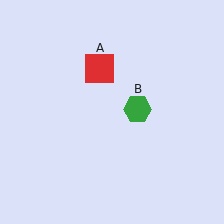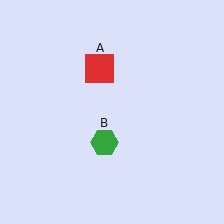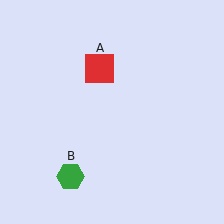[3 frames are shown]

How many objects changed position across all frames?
1 object changed position: green hexagon (object B).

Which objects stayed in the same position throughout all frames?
Red square (object A) remained stationary.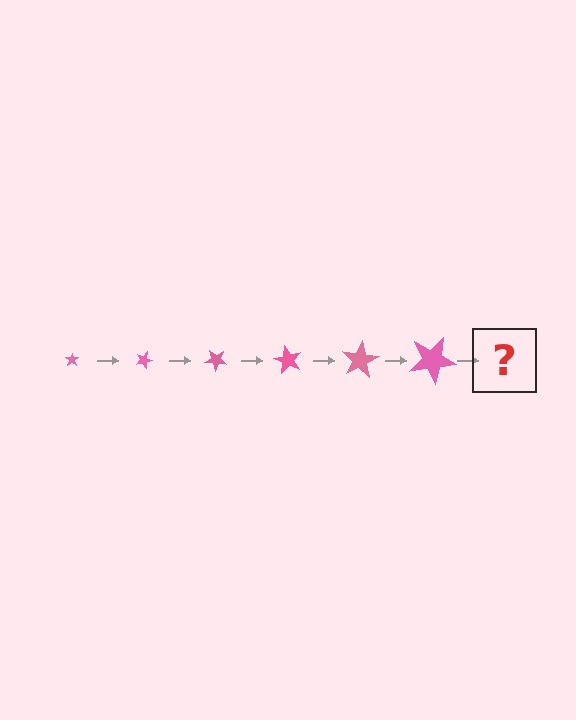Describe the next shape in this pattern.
It should be a star, larger than the previous one and rotated 120 degrees from the start.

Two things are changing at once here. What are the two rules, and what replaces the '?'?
The two rules are that the star grows larger each step and it rotates 20 degrees each step. The '?' should be a star, larger than the previous one and rotated 120 degrees from the start.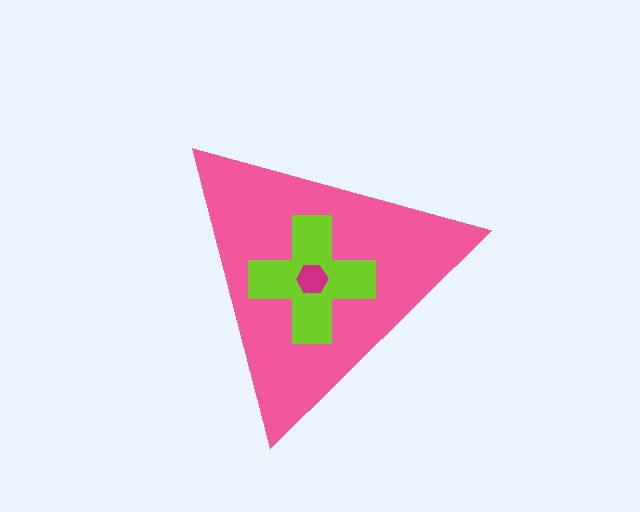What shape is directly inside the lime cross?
The magenta hexagon.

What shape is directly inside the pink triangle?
The lime cross.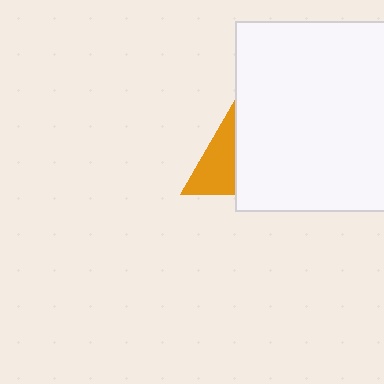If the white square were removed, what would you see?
You would see the complete orange triangle.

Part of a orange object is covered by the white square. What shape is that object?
It is a triangle.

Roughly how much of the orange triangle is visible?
A small part of it is visible (roughly 39%).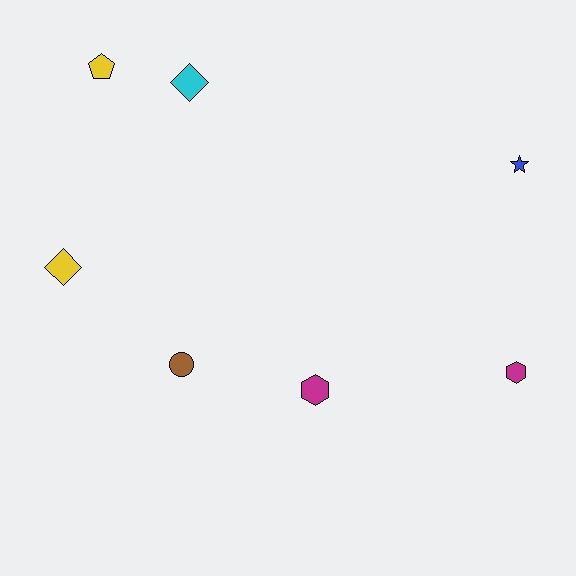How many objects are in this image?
There are 7 objects.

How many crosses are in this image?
There are no crosses.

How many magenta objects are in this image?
There are 2 magenta objects.